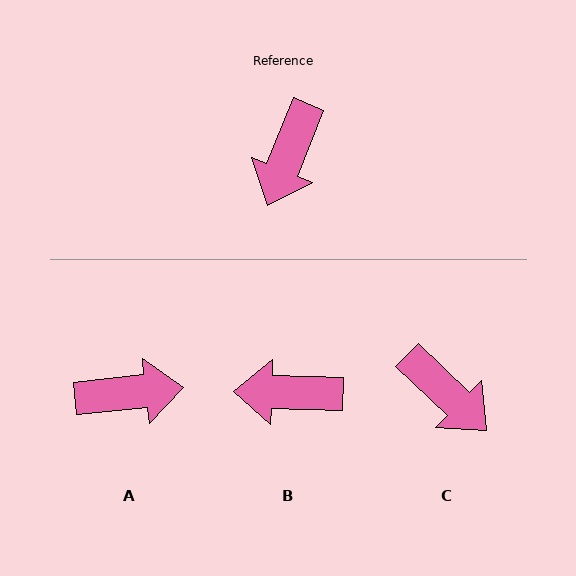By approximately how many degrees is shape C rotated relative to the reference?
Approximately 68 degrees counter-clockwise.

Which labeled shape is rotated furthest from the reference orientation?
A, about 118 degrees away.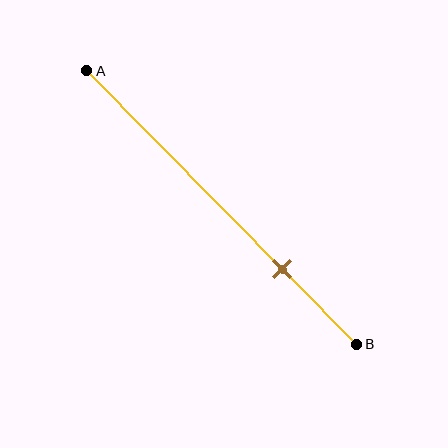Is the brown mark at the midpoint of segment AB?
No, the mark is at about 75% from A, not at the 50% midpoint.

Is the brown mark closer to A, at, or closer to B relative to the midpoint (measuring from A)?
The brown mark is closer to point B than the midpoint of segment AB.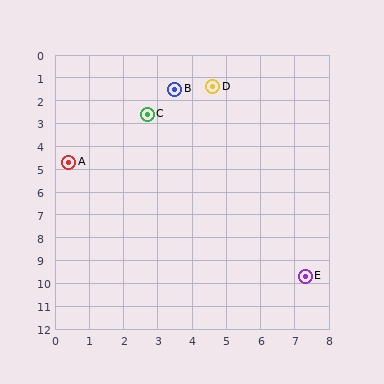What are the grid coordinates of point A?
Point A is at approximately (0.4, 4.7).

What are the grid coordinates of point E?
Point E is at approximately (7.3, 9.7).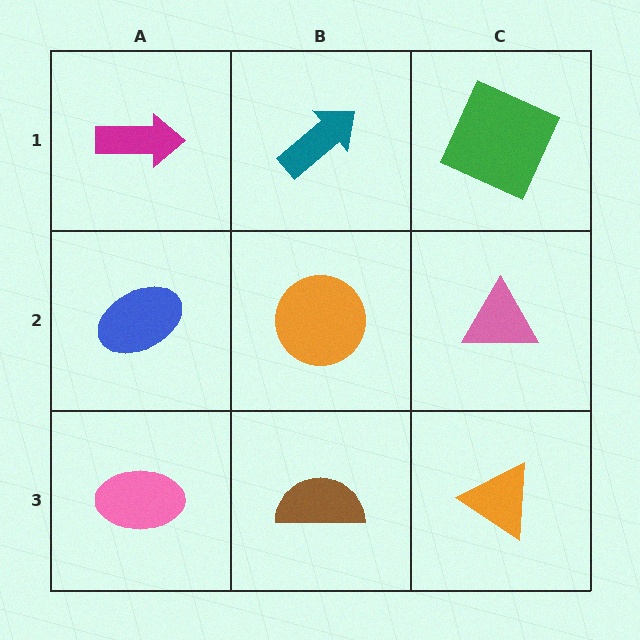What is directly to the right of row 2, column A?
An orange circle.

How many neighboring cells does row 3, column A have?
2.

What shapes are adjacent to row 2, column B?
A teal arrow (row 1, column B), a brown semicircle (row 3, column B), a blue ellipse (row 2, column A), a pink triangle (row 2, column C).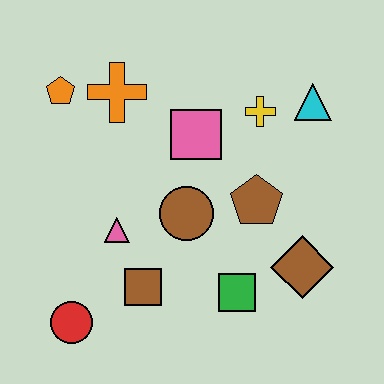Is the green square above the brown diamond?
No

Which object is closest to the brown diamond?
The green square is closest to the brown diamond.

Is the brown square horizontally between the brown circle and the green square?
No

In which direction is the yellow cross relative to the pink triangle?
The yellow cross is to the right of the pink triangle.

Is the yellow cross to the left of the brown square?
No